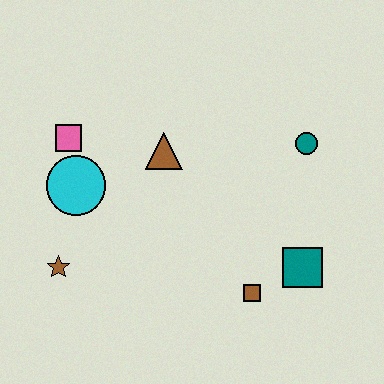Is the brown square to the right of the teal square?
No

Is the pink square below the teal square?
No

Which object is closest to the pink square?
The cyan circle is closest to the pink square.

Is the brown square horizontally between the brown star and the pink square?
No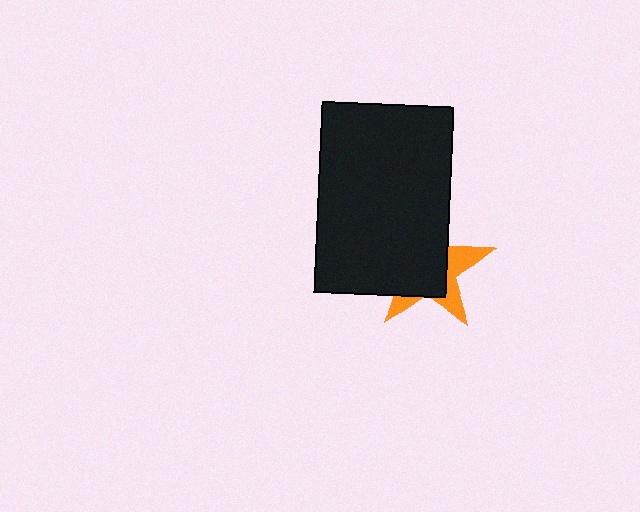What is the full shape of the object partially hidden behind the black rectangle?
The partially hidden object is an orange star.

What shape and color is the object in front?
The object in front is a black rectangle.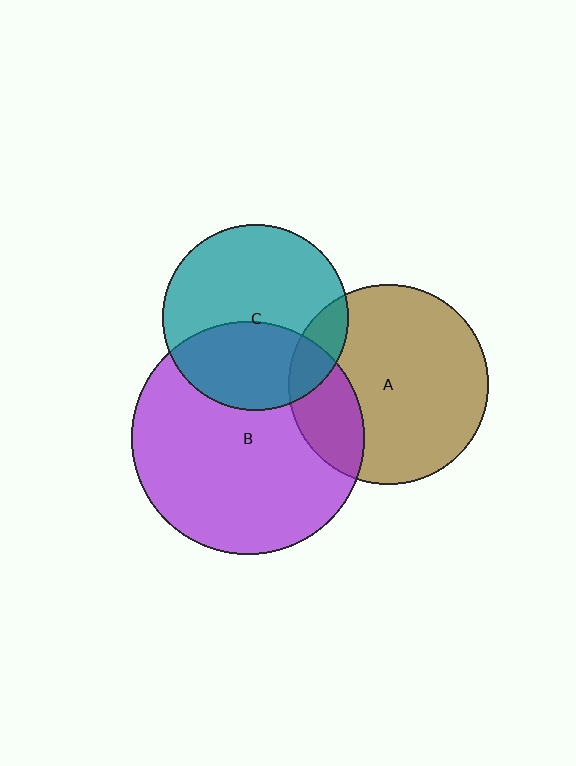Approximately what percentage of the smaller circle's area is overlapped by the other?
Approximately 25%.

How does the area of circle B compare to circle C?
Approximately 1.6 times.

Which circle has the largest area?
Circle B (purple).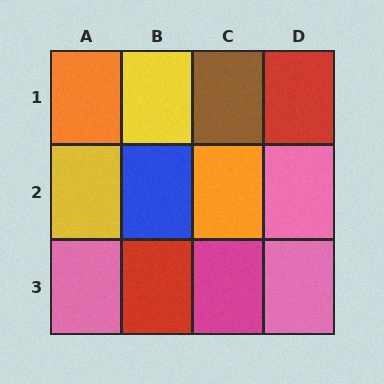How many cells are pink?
3 cells are pink.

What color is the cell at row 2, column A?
Yellow.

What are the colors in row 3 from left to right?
Pink, red, magenta, pink.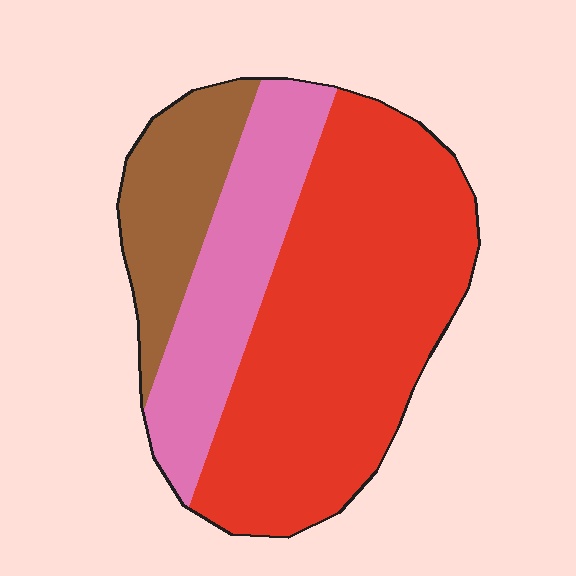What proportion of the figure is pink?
Pink takes up less than a quarter of the figure.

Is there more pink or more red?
Red.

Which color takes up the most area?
Red, at roughly 60%.